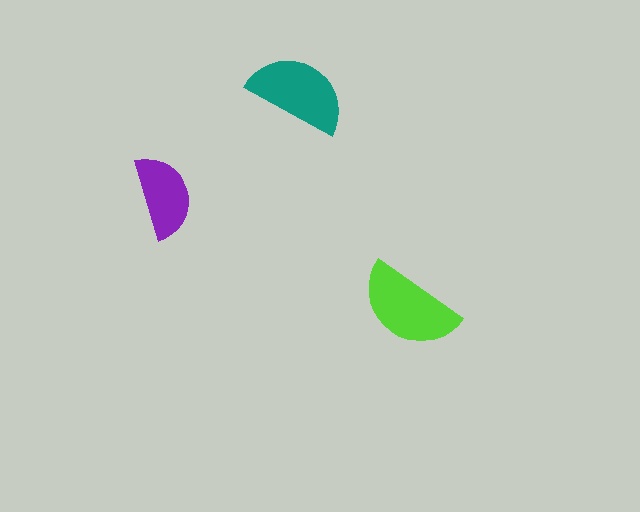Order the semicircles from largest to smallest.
the lime one, the teal one, the purple one.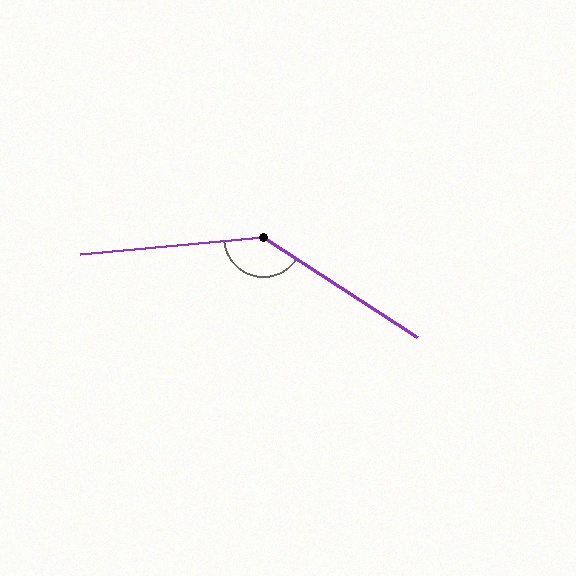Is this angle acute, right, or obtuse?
It is obtuse.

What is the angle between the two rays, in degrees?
Approximately 141 degrees.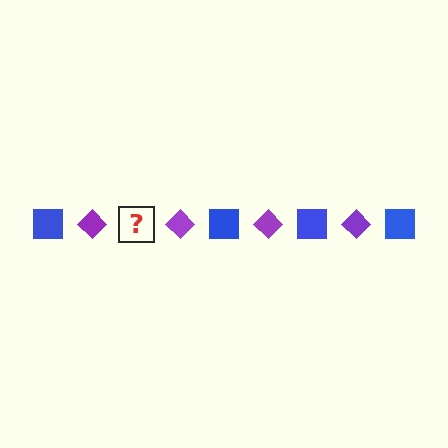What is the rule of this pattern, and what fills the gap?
The rule is that the pattern alternates between blue square and purple diamond. The gap should be filled with a blue square.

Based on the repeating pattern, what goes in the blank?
The blank should be a blue square.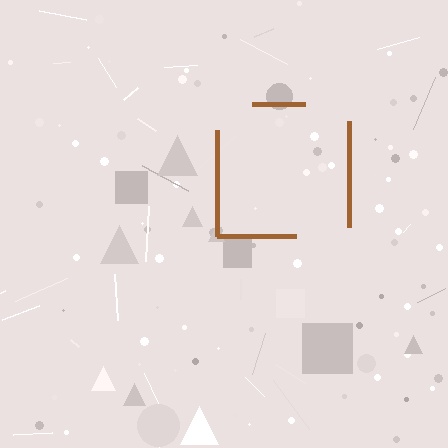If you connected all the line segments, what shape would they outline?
They would outline a square.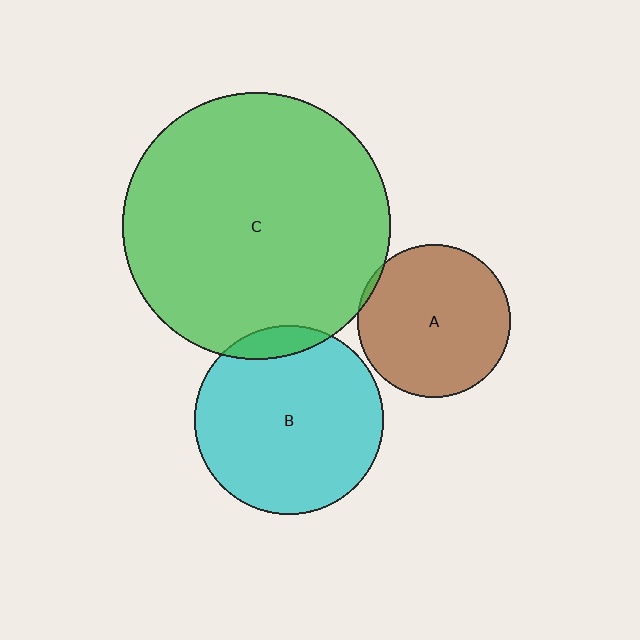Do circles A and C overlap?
Yes.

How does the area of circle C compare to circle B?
Approximately 2.0 times.